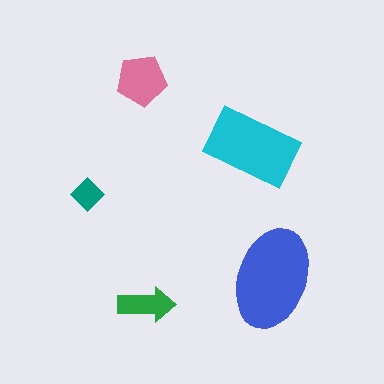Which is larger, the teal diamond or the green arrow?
The green arrow.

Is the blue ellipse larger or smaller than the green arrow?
Larger.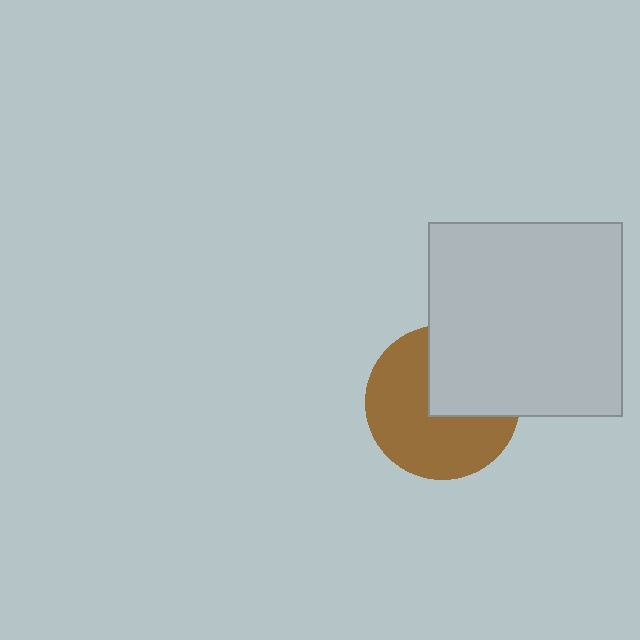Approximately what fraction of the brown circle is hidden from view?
Roughly 38% of the brown circle is hidden behind the light gray square.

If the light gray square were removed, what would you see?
You would see the complete brown circle.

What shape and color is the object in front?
The object in front is a light gray square.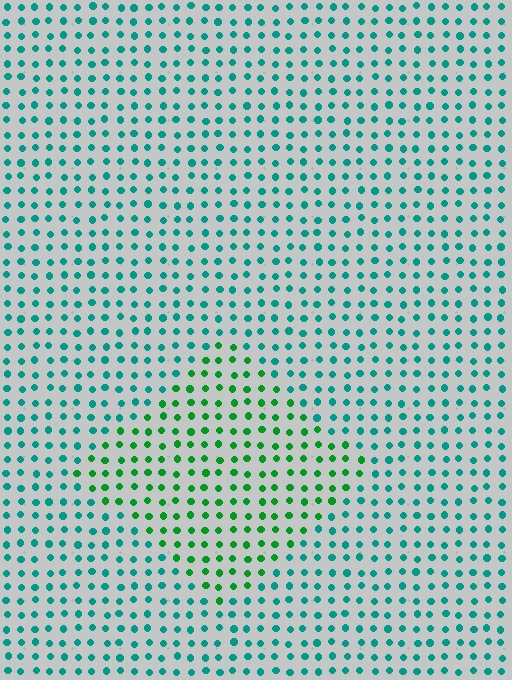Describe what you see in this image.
The image is filled with small teal elements in a uniform arrangement. A diamond-shaped region is visible where the elements are tinted to a slightly different hue, forming a subtle color boundary.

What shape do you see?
I see a diamond.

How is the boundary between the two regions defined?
The boundary is defined purely by a slight shift in hue (about 41 degrees). Spacing, size, and orientation are identical on both sides.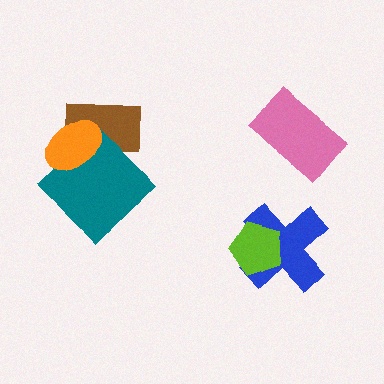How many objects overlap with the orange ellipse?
2 objects overlap with the orange ellipse.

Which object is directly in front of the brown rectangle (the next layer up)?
The teal diamond is directly in front of the brown rectangle.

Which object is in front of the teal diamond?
The orange ellipse is in front of the teal diamond.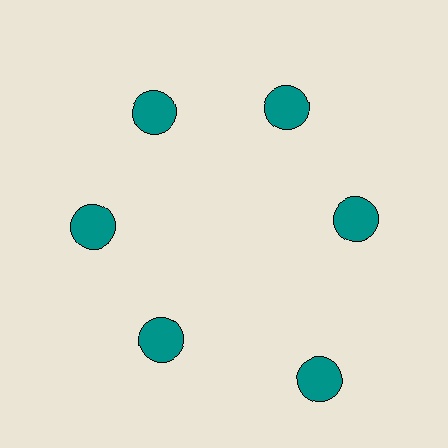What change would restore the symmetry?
The symmetry would be restored by moving it inward, back onto the ring so that all 6 circles sit at equal angles and equal distance from the center.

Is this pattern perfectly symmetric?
No. The 6 teal circles are arranged in a ring, but one element near the 5 o'clock position is pushed outward from the center, breaking the 6-fold rotational symmetry.